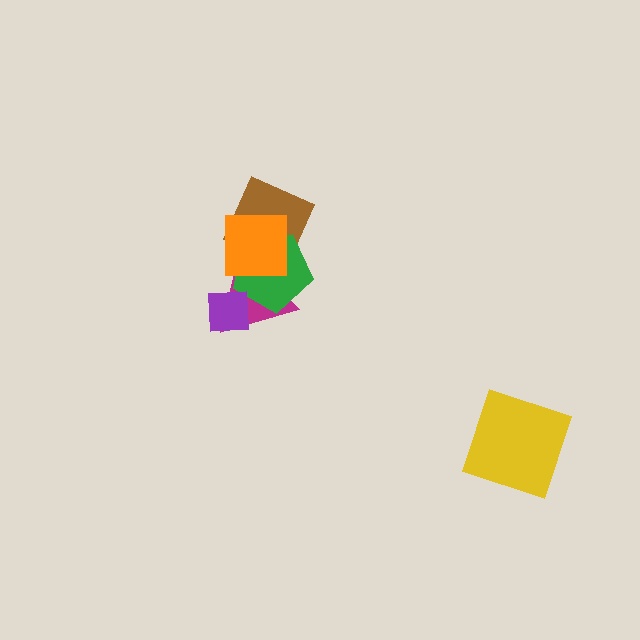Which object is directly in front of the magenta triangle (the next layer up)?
The green pentagon is directly in front of the magenta triangle.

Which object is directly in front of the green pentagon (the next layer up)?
The purple square is directly in front of the green pentagon.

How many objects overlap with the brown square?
2 objects overlap with the brown square.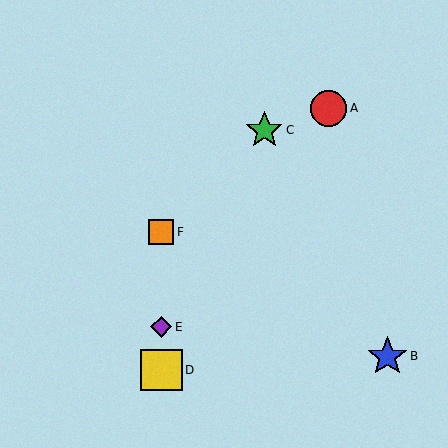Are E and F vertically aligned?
Yes, both are at x≈161.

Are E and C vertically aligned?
No, E is at x≈161 and C is at x≈264.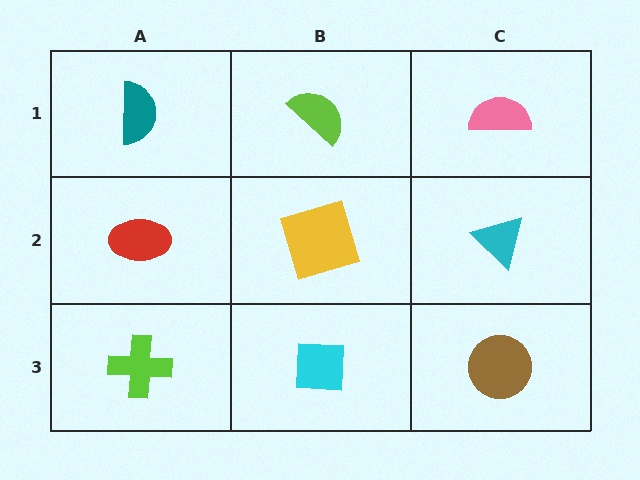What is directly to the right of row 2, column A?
A yellow square.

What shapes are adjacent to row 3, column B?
A yellow square (row 2, column B), a lime cross (row 3, column A), a brown circle (row 3, column C).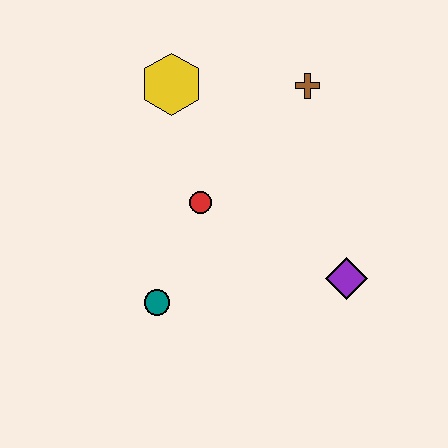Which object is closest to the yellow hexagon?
The red circle is closest to the yellow hexagon.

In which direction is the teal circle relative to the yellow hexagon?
The teal circle is below the yellow hexagon.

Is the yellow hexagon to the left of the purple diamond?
Yes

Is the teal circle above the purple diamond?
No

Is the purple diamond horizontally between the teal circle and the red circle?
No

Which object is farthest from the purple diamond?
The yellow hexagon is farthest from the purple diamond.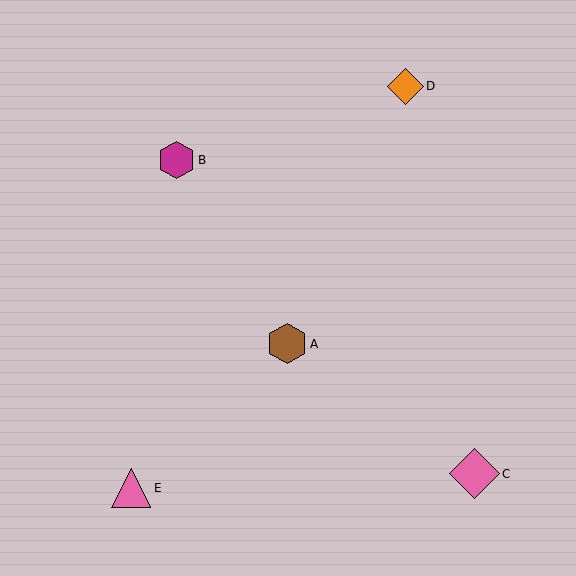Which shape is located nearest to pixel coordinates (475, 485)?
The pink diamond (labeled C) at (474, 474) is nearest to that location.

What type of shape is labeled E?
Shape E is a pink triangle.